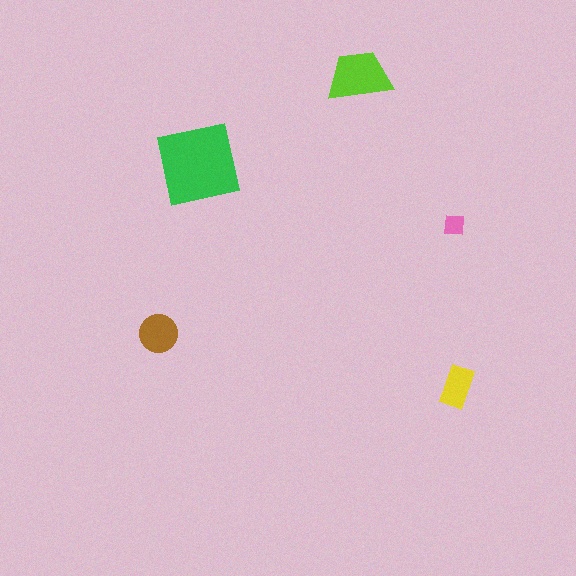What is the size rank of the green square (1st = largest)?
1st.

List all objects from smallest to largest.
The pink square, the yellow rectangle, the brown circle, the lime trapezoid, the green square.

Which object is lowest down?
The yellow rectangle is bottommost.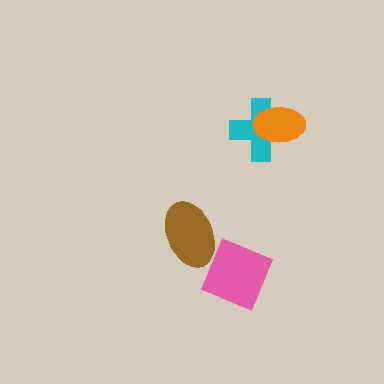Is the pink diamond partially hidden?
Yes, it is partially covered by another shape.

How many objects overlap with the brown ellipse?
1 object overlaps with the brown ellipse.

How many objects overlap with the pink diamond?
1 object overlaps with the pink diamond.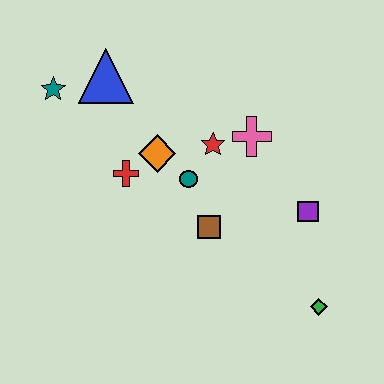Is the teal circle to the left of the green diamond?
Yes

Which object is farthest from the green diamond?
The teal star is farthest from the green diamond.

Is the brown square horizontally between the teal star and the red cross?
No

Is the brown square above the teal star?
No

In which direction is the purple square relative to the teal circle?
The purple square is to the right of the teal circle.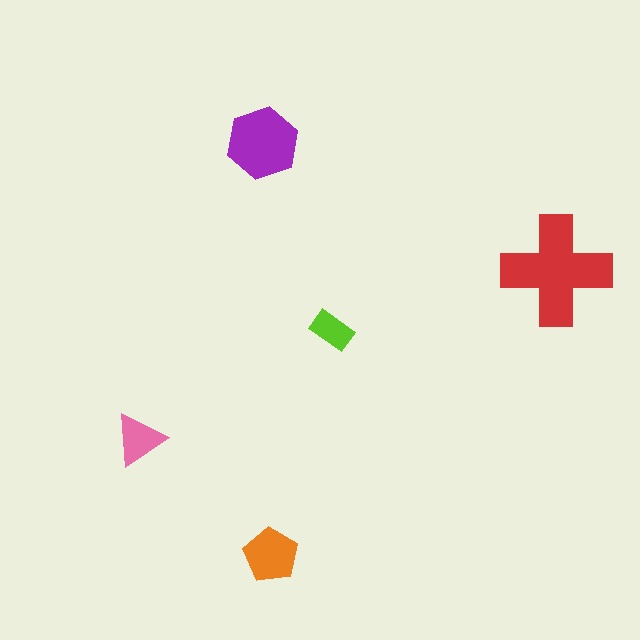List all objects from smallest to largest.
The lime rectangle, the pink triangle, the orange pentagon, the purple hexagon, the red cross.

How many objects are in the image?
There are 5 objects in the image.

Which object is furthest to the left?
The pink triangle is leftmost.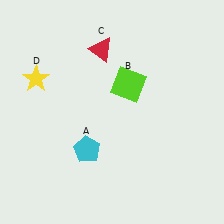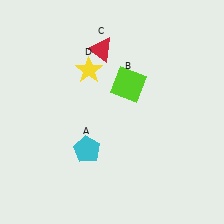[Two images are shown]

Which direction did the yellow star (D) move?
The yellow star (D) moved right.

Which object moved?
The yellow star (D) moved right.